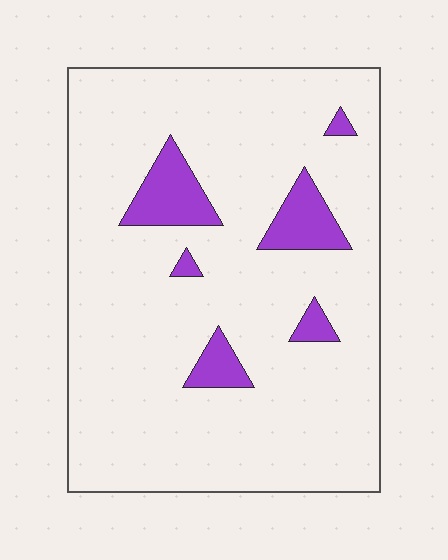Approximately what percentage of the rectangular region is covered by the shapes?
Approximately 10%.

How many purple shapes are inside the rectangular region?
6.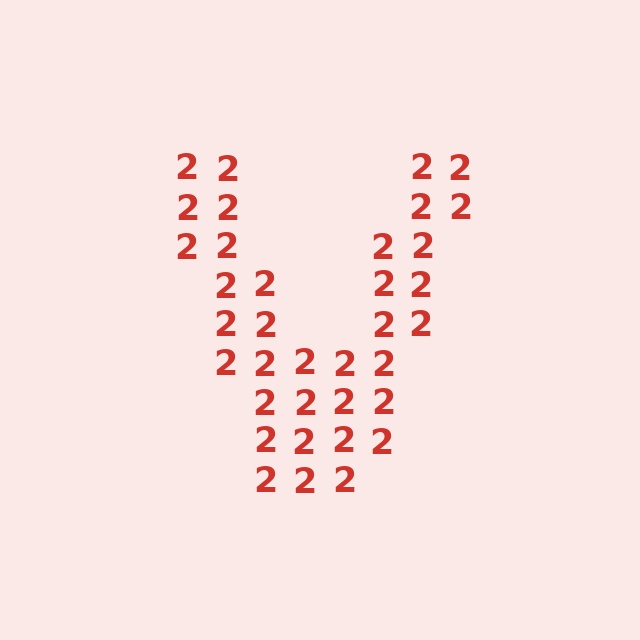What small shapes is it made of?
It is made of small digit 2's.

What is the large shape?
The large shape is the letter V.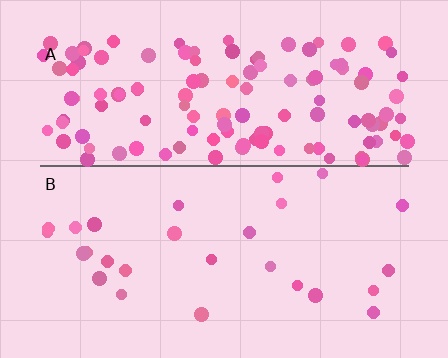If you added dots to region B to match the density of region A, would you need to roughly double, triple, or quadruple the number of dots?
Approximately quadruple.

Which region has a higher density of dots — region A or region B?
A (the top).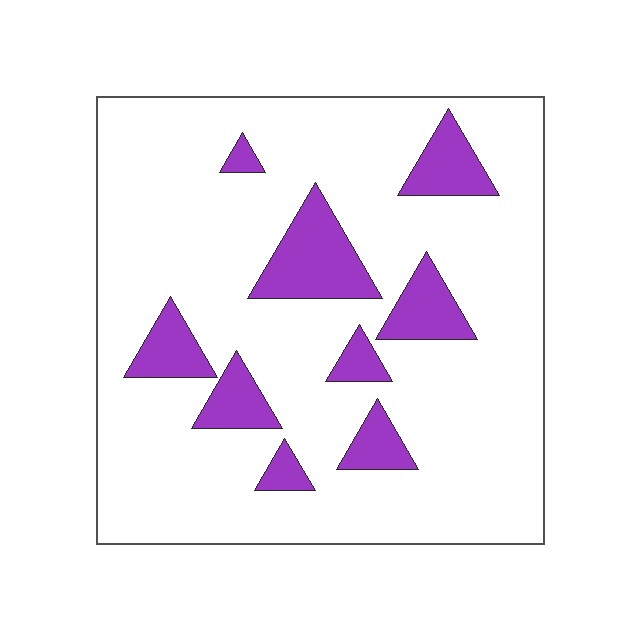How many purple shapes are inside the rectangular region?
9.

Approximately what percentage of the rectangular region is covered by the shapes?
Approximately 15%.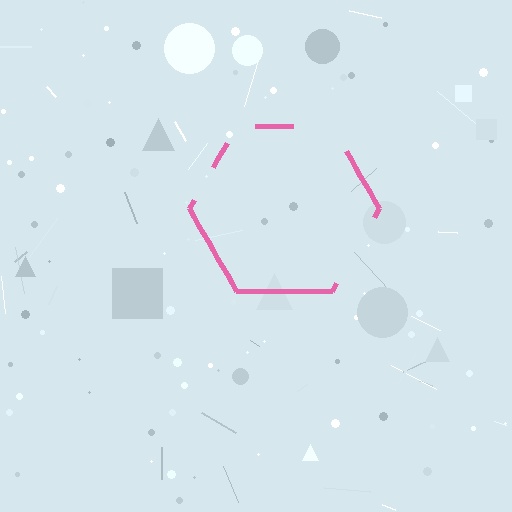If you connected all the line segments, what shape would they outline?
They would outline a hexagon.